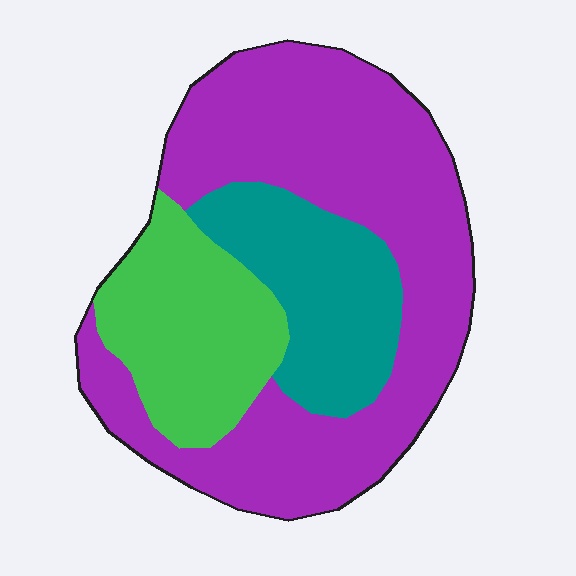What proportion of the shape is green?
Green covers 22% of the shape.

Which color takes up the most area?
Purple, at roughly 60%.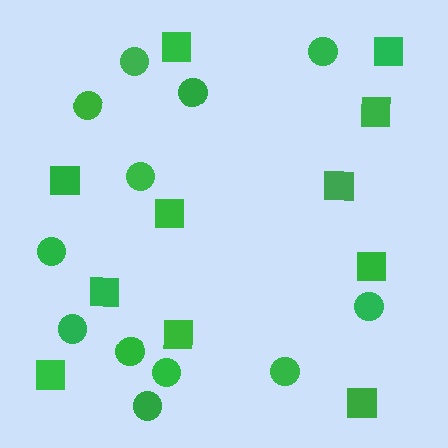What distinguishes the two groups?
There are 2 groups: one group of circles (12) and one group of squares (11).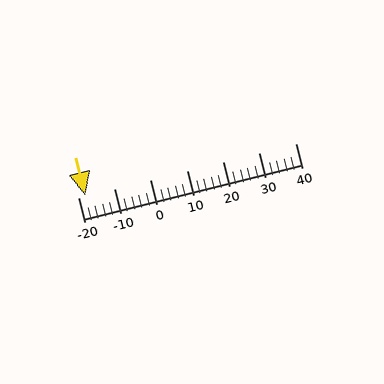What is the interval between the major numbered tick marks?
The major tick marks are spaced 10 units apart.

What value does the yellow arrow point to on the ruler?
The yellow arrow points to approximately -18.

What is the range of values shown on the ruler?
The ruler shows values from -20 to 40.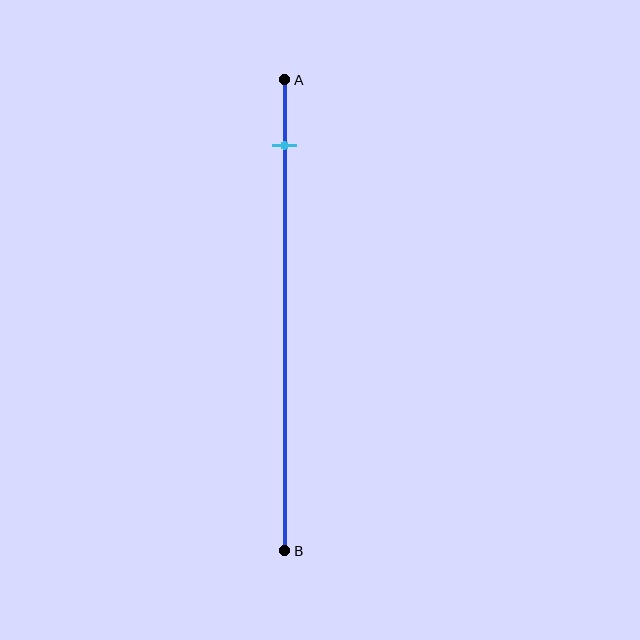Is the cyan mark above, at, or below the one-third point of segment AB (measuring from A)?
The cyan mark is above the one-third point of segment AB.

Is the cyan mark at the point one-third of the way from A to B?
No, the mark is at about 15% from A, not at the 33% one-third point.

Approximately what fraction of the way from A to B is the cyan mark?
The cyan mark is approximately 15% of the way from A to B.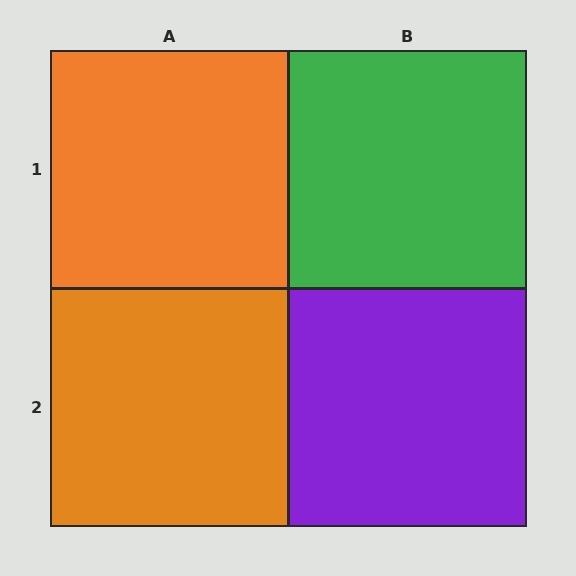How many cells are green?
1 cell is green.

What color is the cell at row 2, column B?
Purple.